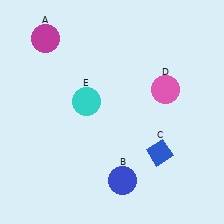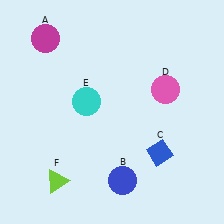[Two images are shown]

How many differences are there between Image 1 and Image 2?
There is 1 difference between the two images.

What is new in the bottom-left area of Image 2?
A lime triangle (F) was added in the bottom-left area of Image 2.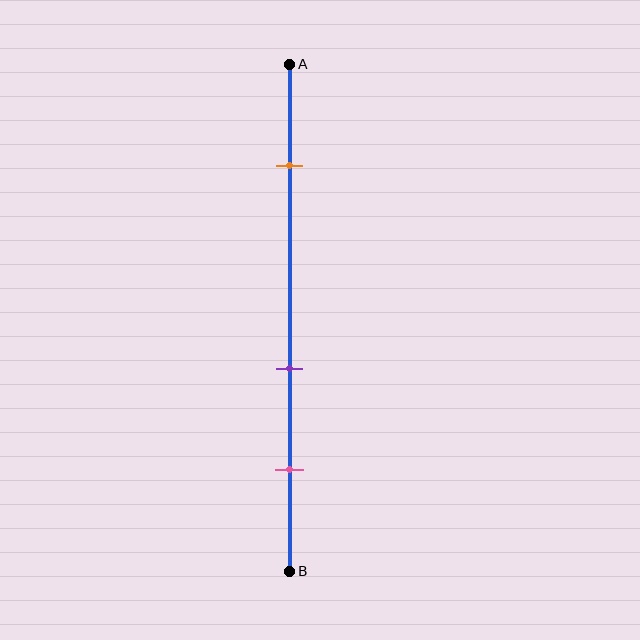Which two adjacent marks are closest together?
The purple and pink marks are the closest adjacent pair.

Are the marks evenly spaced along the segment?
No, the marks are not evenly spaced.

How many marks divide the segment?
There are 3 marks dividing the segment.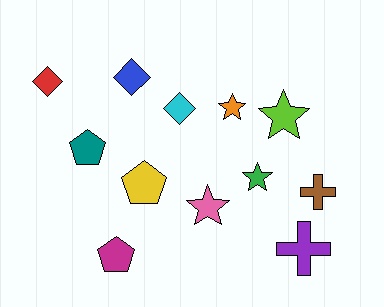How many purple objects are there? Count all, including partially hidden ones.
There is 1 purple object.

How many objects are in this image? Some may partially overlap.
There are 12 objects.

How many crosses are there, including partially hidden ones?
There are 2 crosses.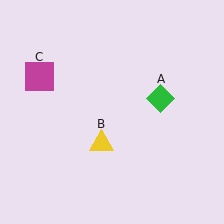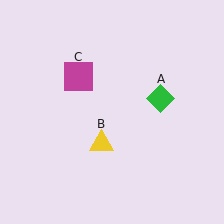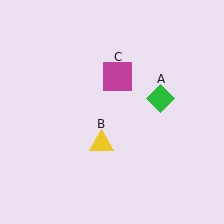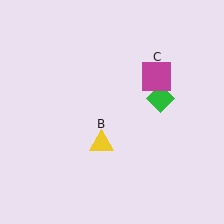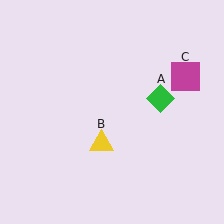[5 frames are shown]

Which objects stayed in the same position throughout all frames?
Green diamond (object A) and yellow triangle (object B) remained stationary.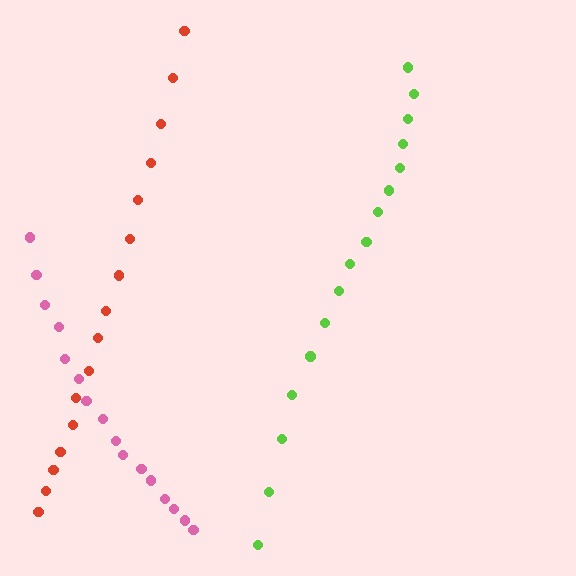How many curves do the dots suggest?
There are 3 distinct paths.